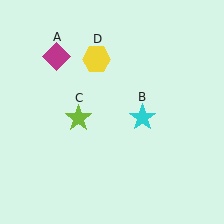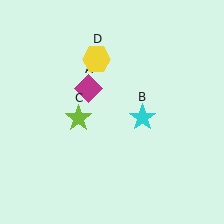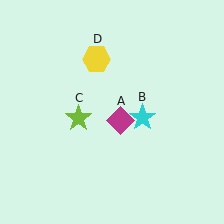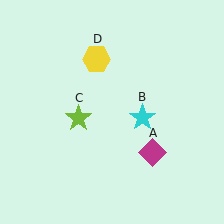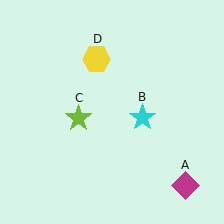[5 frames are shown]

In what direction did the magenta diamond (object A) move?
The magenta diamond (object A) moved down and to the right.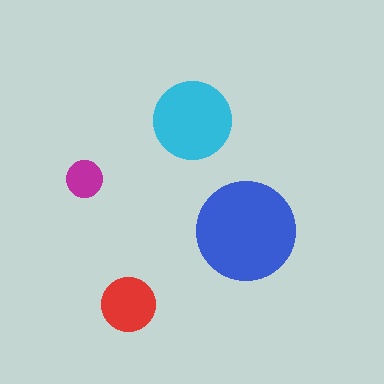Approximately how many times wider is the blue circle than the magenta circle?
About 2.5 times wider.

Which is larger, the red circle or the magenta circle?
The red one.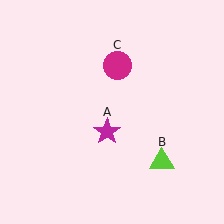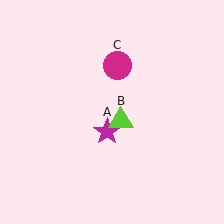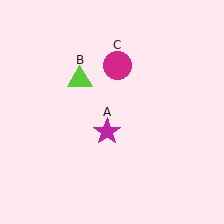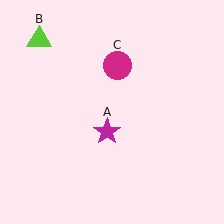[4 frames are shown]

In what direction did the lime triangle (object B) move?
The lime triangle (object B) moved up and to the left.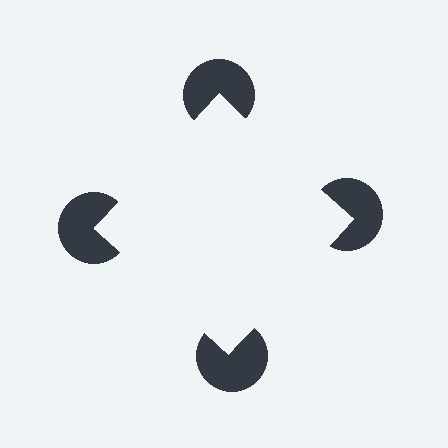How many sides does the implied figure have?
4 sides.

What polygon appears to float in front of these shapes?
An illusory square — its edges are inferred from the aligned wedge cuts in the pac-man discs, not physically drawn.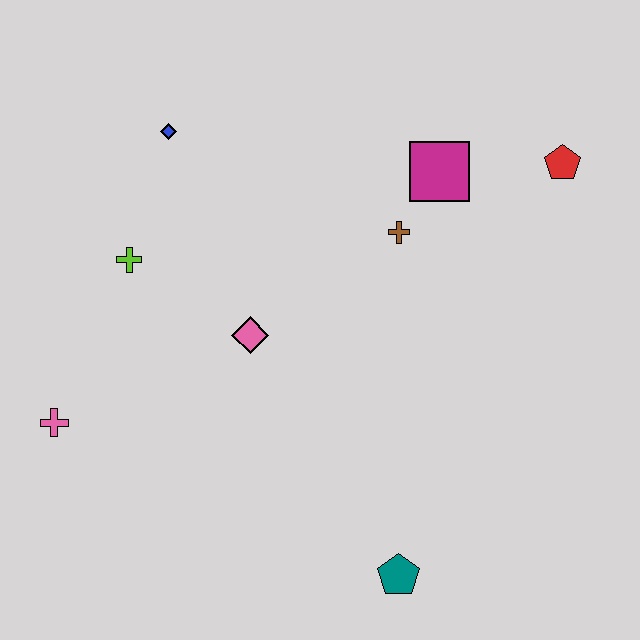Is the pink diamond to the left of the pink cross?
No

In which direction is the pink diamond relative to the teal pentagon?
The pink diamond is above the teal pentagon.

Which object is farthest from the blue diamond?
The teal pentagon is farthest from the blue diamond.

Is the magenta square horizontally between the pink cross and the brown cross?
No